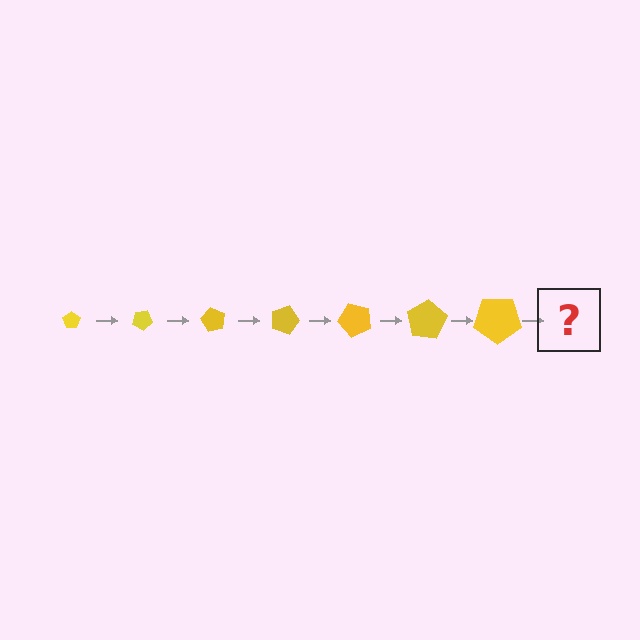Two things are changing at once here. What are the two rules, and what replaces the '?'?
The two rules are that the pentagon grows larger each step and it rotates 30 degrees each step. The '?' should be a pentagon, larger than the previous one and rotated 210 degrees from the start.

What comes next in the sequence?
The next element should be a pentagon, larger than the previous one and rotated 210 degrees from the start.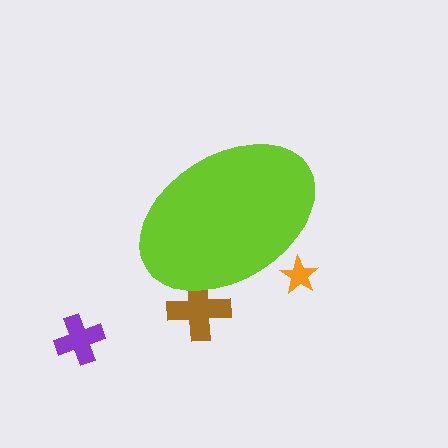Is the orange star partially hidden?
Yes, the orange star is partially hidden behind the lime ellipse.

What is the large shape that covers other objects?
A lime ellipse.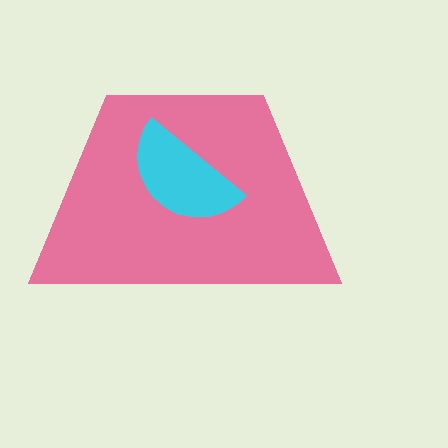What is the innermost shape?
The cyan semicircle.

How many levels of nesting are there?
2.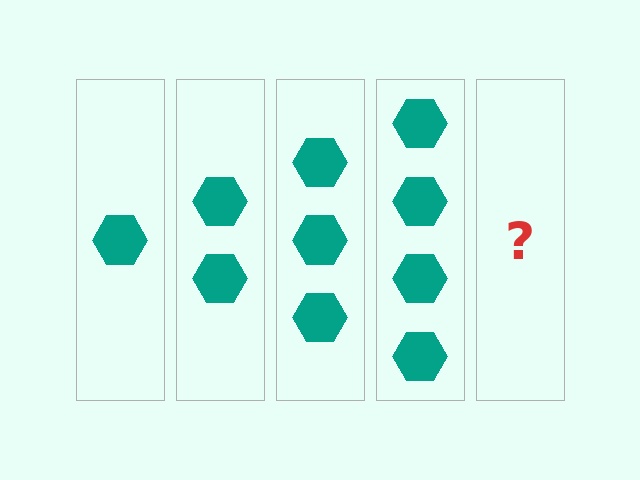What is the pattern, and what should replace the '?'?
The pattern is that each step adds one more hexagon. The '?' should be 5 hexagons.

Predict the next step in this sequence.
The next step is 5 hexagons.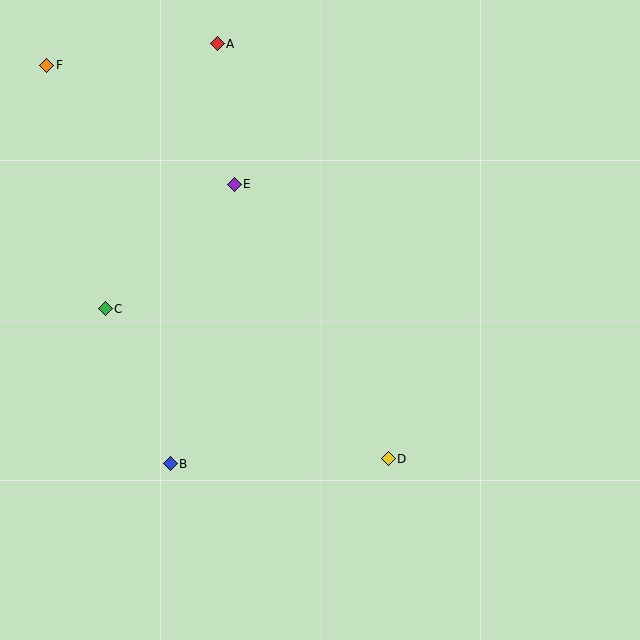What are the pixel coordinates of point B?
Point B is at (170, 464).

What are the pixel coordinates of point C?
Point C is at (105, 309).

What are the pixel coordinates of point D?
Point D is at (388, 459).